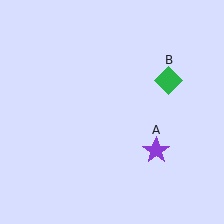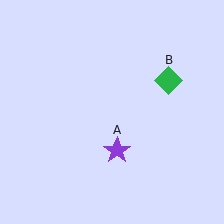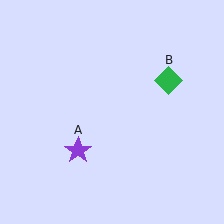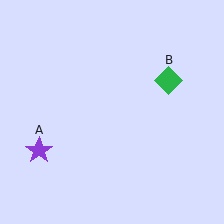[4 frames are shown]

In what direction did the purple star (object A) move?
The purple star (object A) moved left.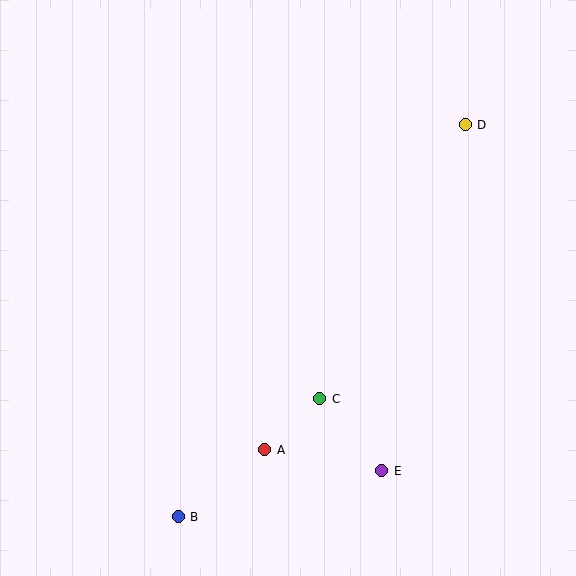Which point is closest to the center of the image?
Point C at (320, 399) is closest to the center.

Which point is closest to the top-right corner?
Point D is closest to the top-right corner.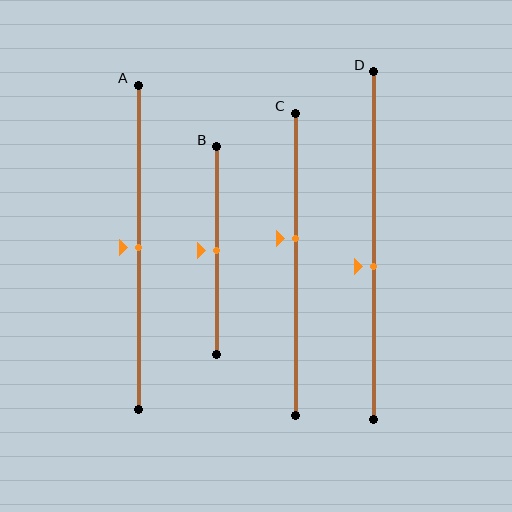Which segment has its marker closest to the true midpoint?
Segment A has its marker closest to the true midpoint.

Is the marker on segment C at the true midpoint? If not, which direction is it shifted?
No, the marker on segment C is shifted upward by about 9% of the segment length.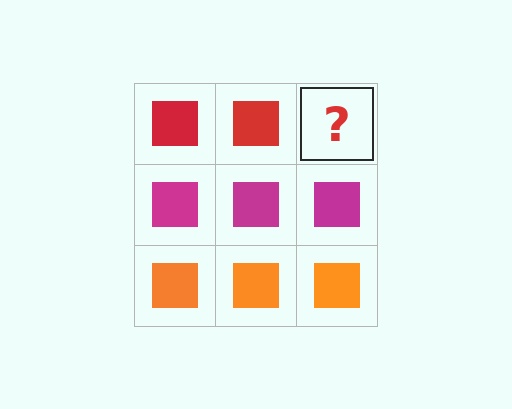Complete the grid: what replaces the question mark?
The question mark should be replaced with a red square.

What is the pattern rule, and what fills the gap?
The rule is that each row has a consistent color. The gap should be filled with a red square.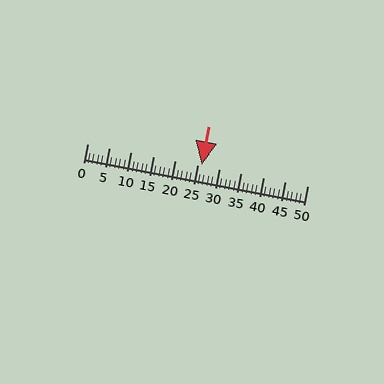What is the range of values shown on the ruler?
The ruler shows values from 0 to 50.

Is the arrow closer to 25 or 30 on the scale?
The arrow is closer to 25.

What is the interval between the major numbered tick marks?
The major tick marks are spaced 5 units apart.